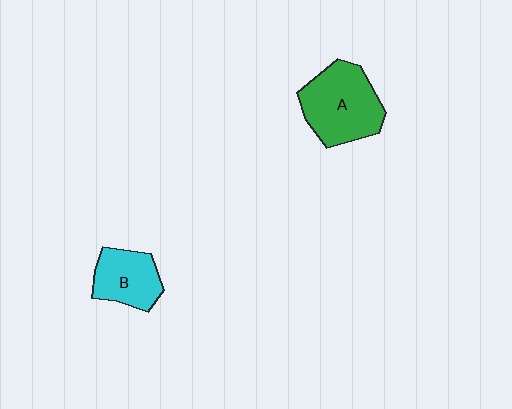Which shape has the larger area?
Shape A (green).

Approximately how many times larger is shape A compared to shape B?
Approximately 1.5 times.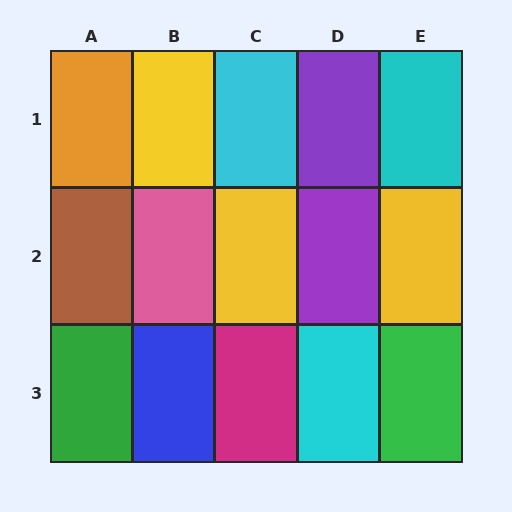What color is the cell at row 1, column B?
Yellow.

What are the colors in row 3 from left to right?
Green, blue, magenta, cyan, green.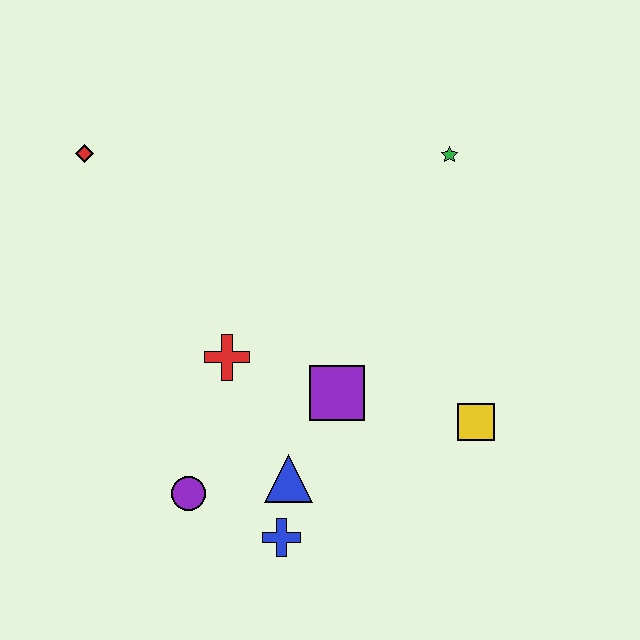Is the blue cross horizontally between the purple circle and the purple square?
Yes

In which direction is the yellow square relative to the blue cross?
The yellow square is to the right of the blue cross.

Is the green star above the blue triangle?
Yes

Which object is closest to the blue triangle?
The blue cross is closest to the blue triangle.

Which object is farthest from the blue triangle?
The red diamond is farthest from the blue triangle.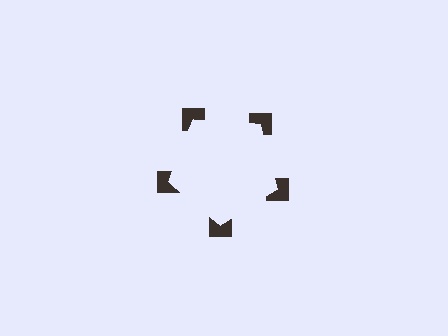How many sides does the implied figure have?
5 sides.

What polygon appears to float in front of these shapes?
An illusory pentagon — its edges are inferred from the aligned wedge cuts in the notched squares, not physically drawn.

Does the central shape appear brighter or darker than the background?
It typically appears slightly brighter than the background, even though no actual brightness change is drawn.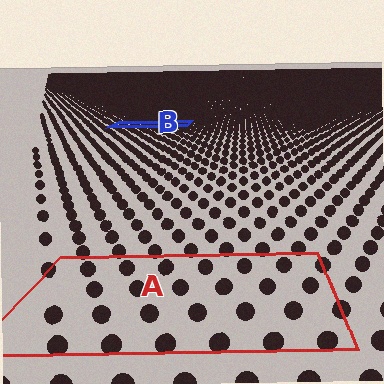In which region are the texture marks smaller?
The texture marks are smaller in region B, because it is farther away.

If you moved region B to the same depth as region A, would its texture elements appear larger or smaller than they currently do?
They would appear larger. At a closer depth, the same texture elements are projected at a bigger on-screen size.